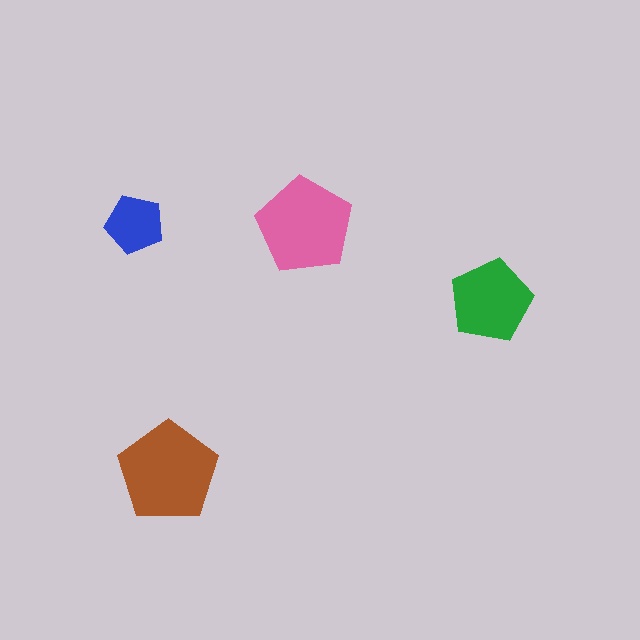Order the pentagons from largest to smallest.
the brown one, the pink one, the green one, the blue one.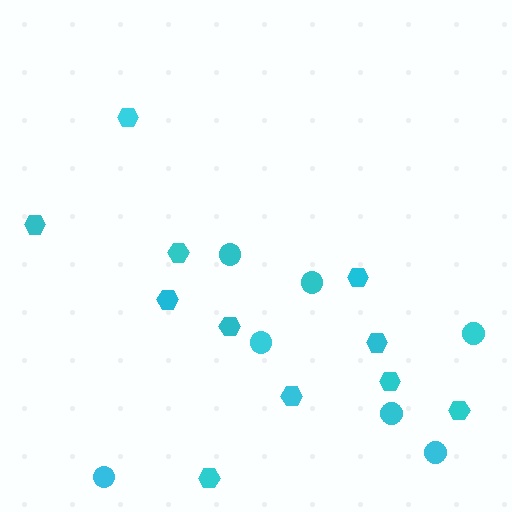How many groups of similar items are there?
There are 2 groups: one group of circles (7) and one group of hexagons (11).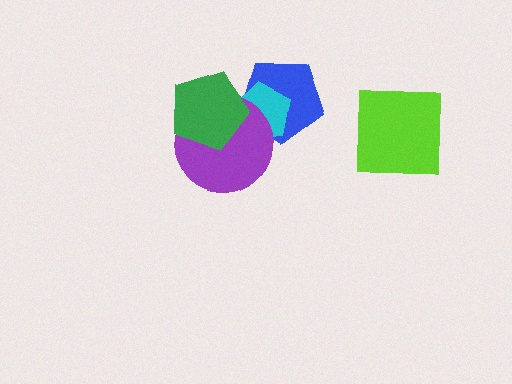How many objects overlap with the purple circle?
3 objects overlap with the purple circle.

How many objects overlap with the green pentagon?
3 objects overlap with the green pentagon.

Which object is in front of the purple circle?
The green pentagon is in front of the purple circle.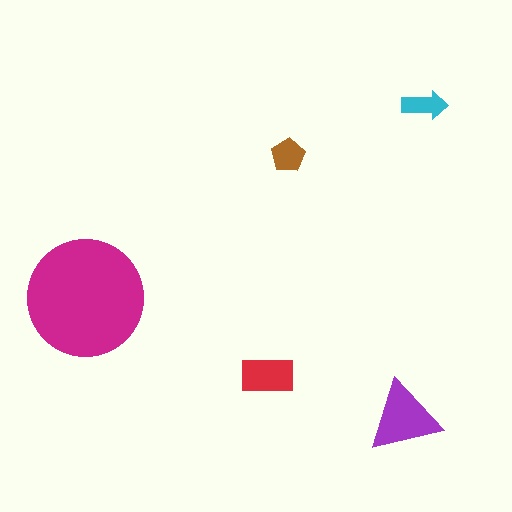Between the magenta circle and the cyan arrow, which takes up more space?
The magenta circle.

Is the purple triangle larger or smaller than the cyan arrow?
Larger.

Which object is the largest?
The magenta circle.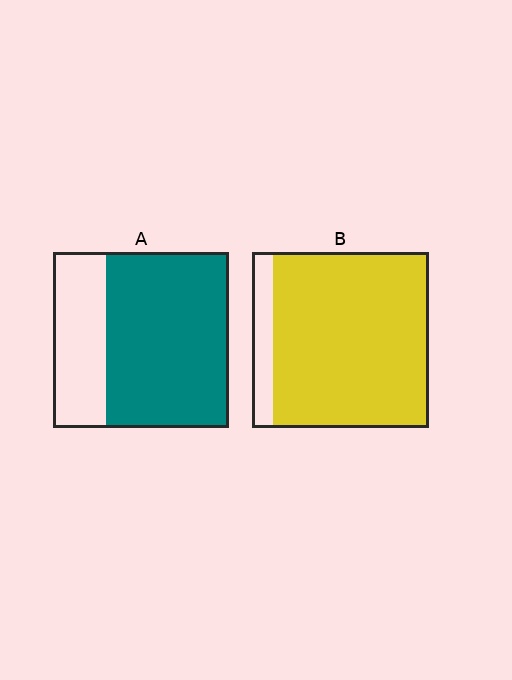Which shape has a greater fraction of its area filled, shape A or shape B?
Shape B.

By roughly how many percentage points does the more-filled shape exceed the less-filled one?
By roughly 20 percentage points (B over A).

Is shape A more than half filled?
Yes.